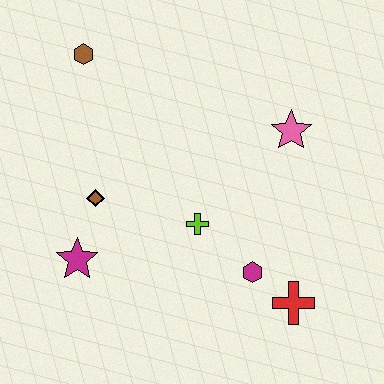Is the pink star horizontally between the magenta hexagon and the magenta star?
No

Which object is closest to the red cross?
The magenta hexagon is closest to the red cross.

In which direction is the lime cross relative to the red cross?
The lime cross is to the left of the red cross.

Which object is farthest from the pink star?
The magenta star is farthest from the pink star.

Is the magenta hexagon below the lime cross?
Yes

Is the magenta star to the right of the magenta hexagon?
No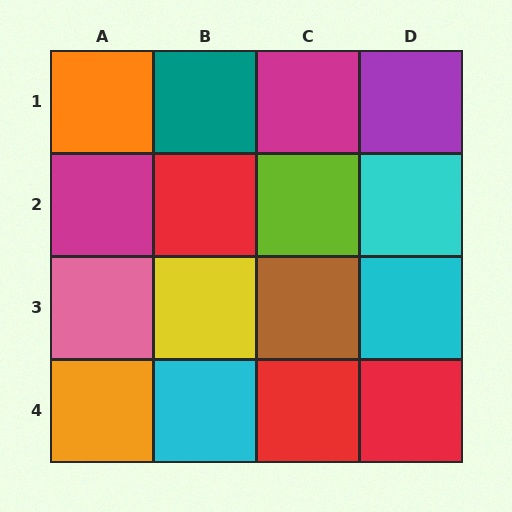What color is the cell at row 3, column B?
Yellow.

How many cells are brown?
1 cell is brown.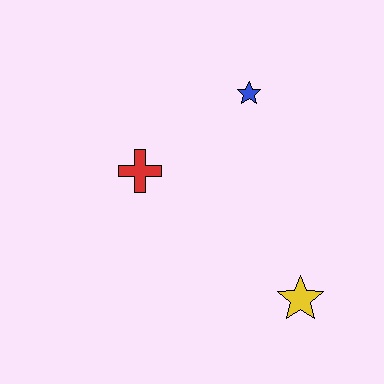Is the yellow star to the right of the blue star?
Yes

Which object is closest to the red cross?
The blue star is closest to the red cross.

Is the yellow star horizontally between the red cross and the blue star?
No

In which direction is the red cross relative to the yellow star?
The red cross is to the left of the yellow star.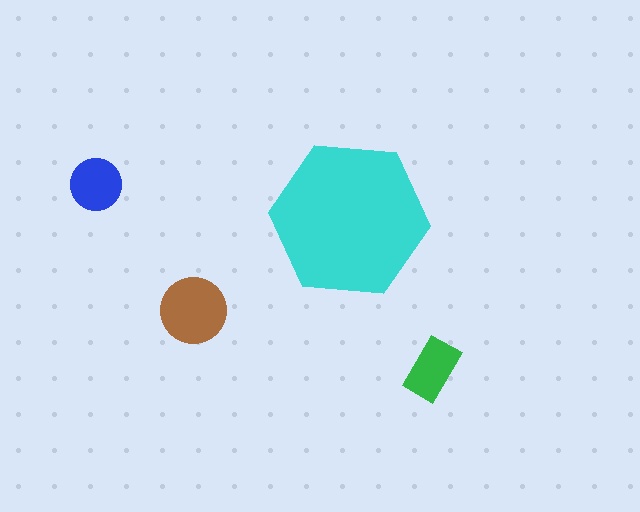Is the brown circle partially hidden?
No, the brown circle is fully visible.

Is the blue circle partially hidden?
No, the blue circle is fully visible.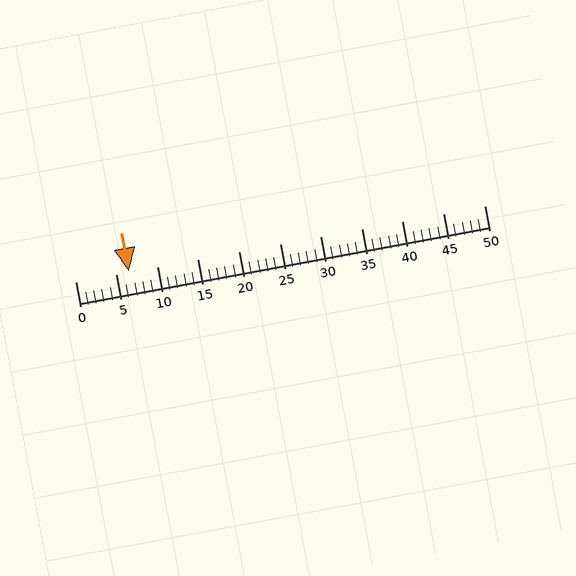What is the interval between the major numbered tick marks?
The major tick marks are spaced 5 units apart.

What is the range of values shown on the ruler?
The ruler shows values from 0 to 50.